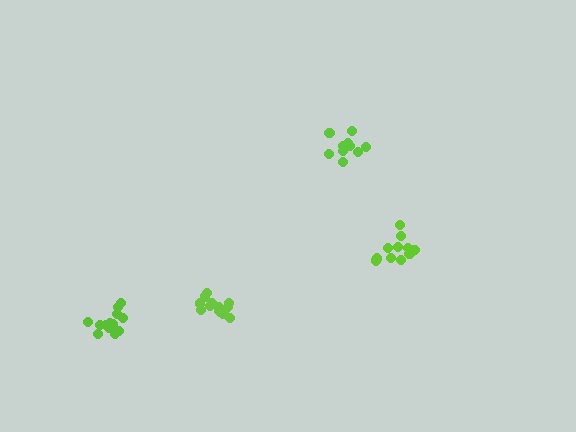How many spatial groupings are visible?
There are 4 spatial groupings.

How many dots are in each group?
Group 1: 10 dots, Group 2: 15 dots, Group 3: 12 dots, Group 4: 14 dots (51 total).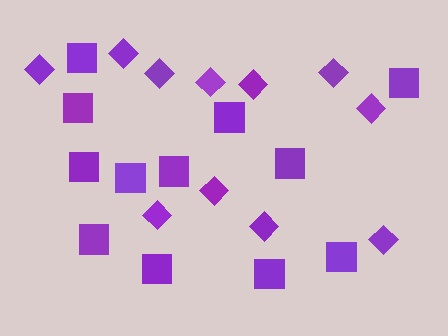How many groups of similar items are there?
There are 2 groups: one group of diamonds (11) and one group of squares (12).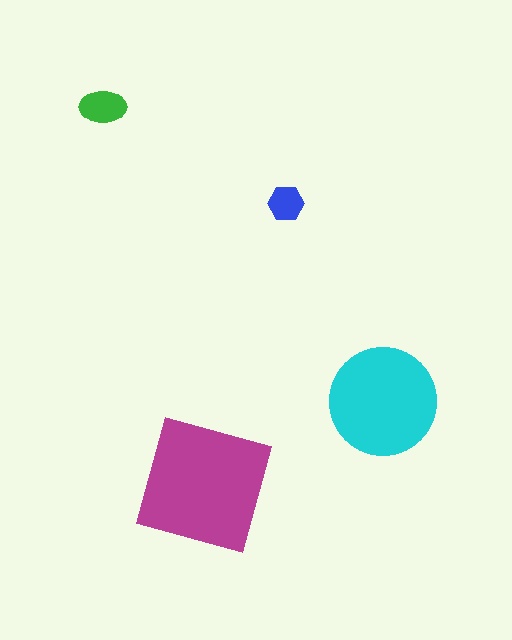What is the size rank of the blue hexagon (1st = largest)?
4th.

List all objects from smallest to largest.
The blue hexagon, the green ellipse, the cyan circle, the magenta square.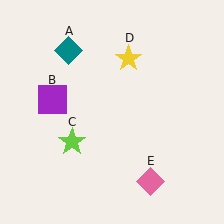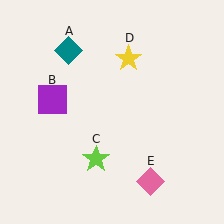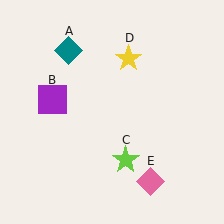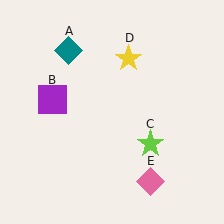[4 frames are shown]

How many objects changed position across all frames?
1 object changed position: lime star (object C).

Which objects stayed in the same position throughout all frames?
Teal diamond (object A) and purple square (object B) and yellow star (object D) and pink diamond (object E) remained stationary.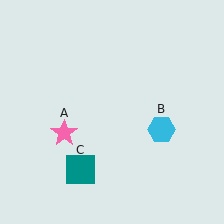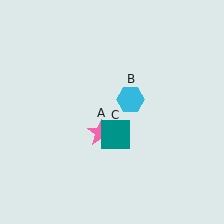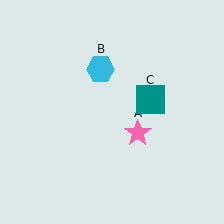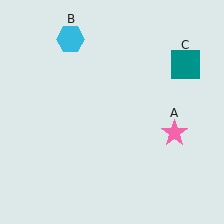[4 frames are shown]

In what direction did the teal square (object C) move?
The teal square (object C) moved up and to the right.